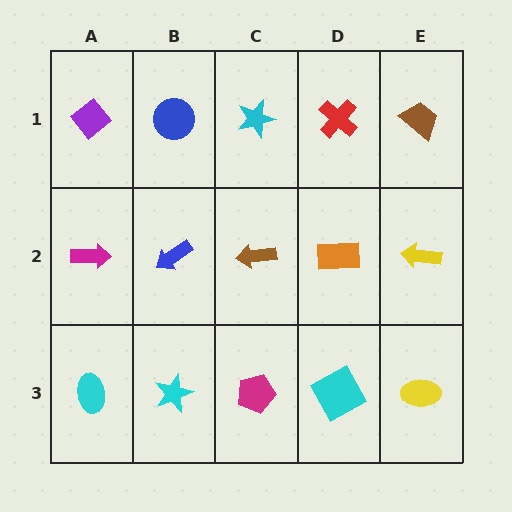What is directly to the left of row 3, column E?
A cyan square.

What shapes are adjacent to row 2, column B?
A blue circle (row 1, column B), a cyan star (row 3, column B), a magenta arrow (row 2, column A), a brown arrow (row 2, column C).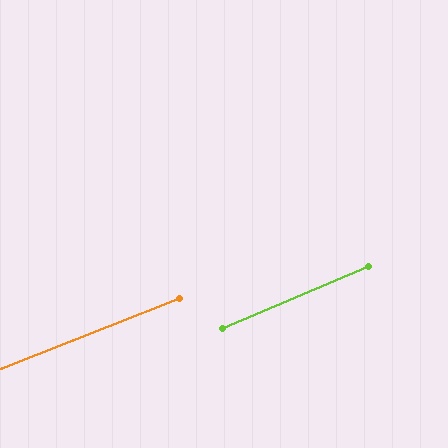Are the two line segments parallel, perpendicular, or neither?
Parallel — their directions differ by only 1.6°.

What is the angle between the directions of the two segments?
Approximately 2 degrees.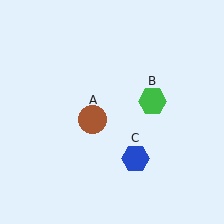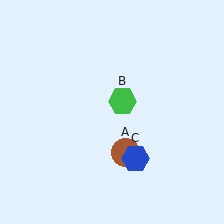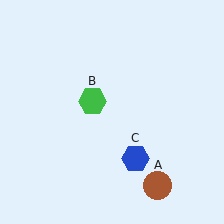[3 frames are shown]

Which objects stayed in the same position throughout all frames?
Blue hexagon (object C) remained stationary.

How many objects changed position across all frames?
2 objects changed position: brown circle (object A), green hexagon (object B).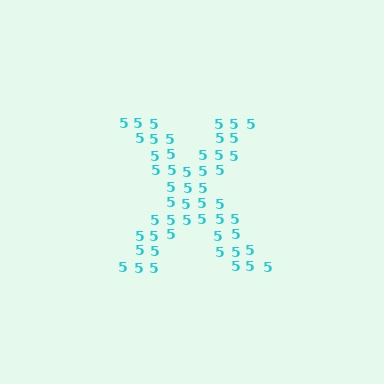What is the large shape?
The large shape is the letter X.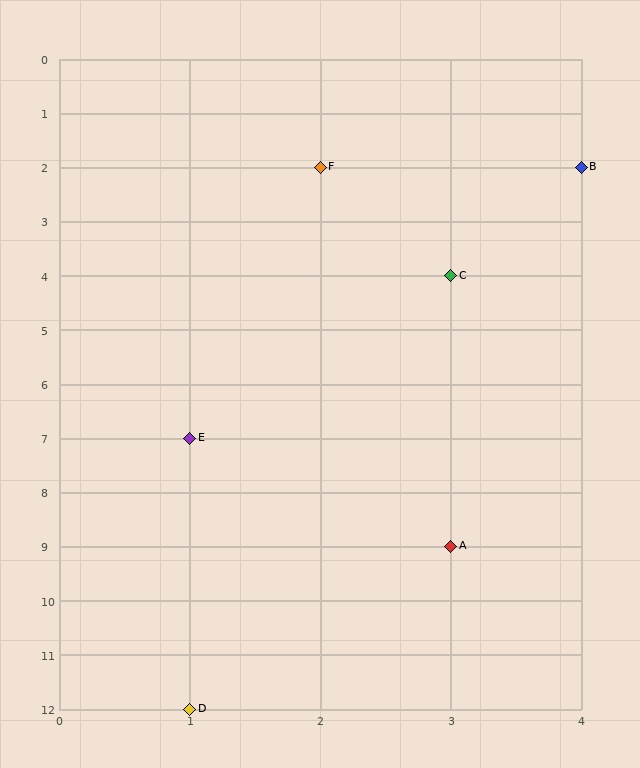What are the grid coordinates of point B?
Point B is at grid coordinates (4, 2).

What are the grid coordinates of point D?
Point D is at grid coordinates (1, 12).